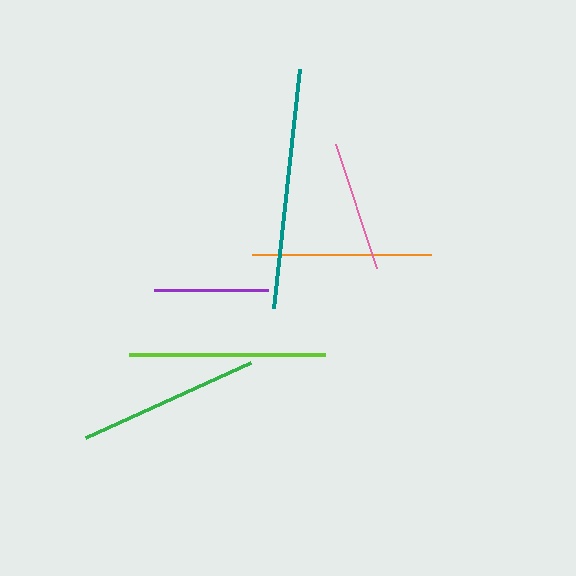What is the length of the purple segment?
The purple segment is approximately 115 pixels long.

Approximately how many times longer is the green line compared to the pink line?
The green line is approximately 1.4 times the length of the pink line.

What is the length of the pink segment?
The pink segment is approximately 131 pixels long.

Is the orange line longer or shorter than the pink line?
The orange line is longer than the pink line.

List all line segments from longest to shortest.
From longest to shortest: teal, lime, green, orange, pink, purple.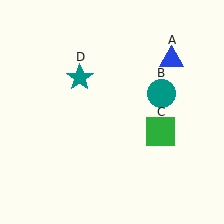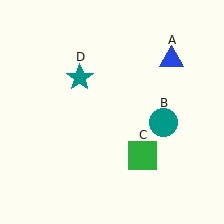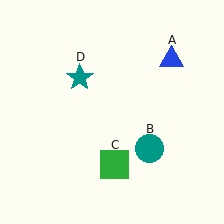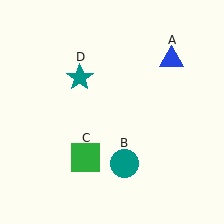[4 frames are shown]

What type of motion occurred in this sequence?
The teal circle (object B), green square (object C) rotated clockwise around the center of the scene.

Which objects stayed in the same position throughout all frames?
Blue triangle (object A) and teal star (object D) remained stationary.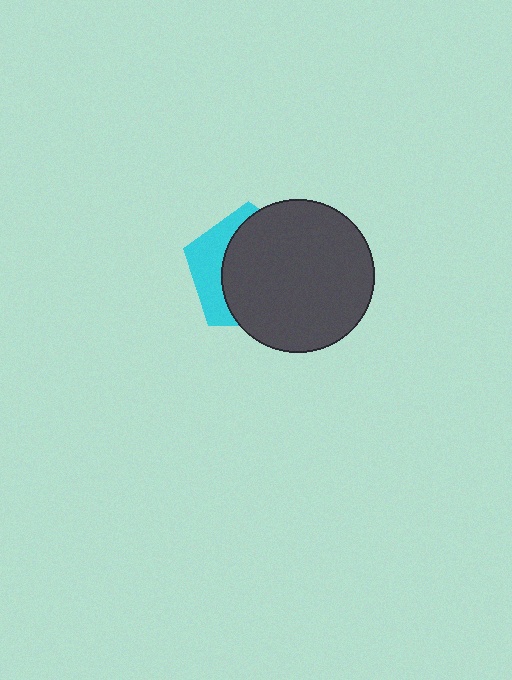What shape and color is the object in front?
The object in front is a dark gray circle.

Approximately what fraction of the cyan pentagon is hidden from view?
Roughly 69% of the cyan pentagon is hidden behind the dark gray circle.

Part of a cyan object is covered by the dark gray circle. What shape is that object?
It is a pentagon.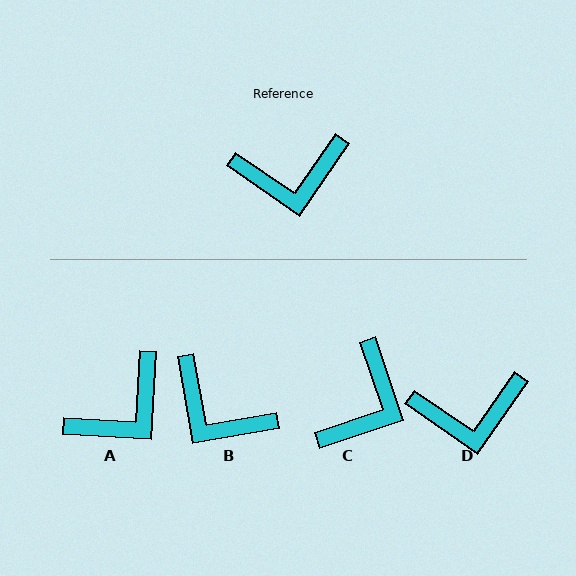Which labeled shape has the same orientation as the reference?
D.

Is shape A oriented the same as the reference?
No, it is off by about 31 degrees.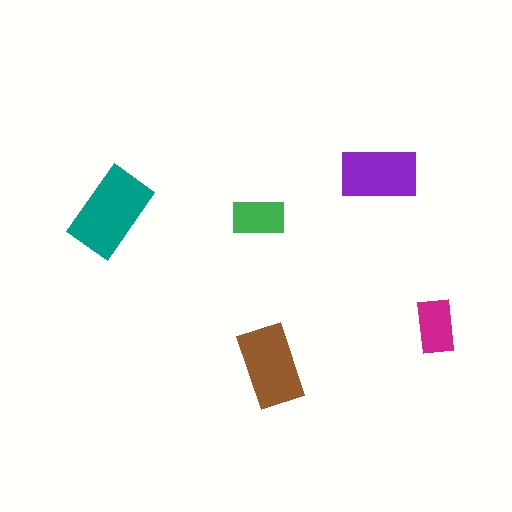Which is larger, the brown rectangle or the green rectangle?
The brown one.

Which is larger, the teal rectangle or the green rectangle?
The teal one.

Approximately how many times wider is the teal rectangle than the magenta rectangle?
About 1.5 times wider.